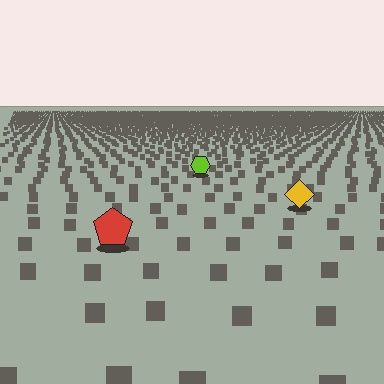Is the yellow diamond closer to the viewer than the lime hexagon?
Yes. The yellow diamond is closer — you can tell from the texture gradient: the ground texture is coarser near it.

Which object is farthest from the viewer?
The lime hexagon is farthest from the viewer. It appears smaller and the ground texture around it is denser.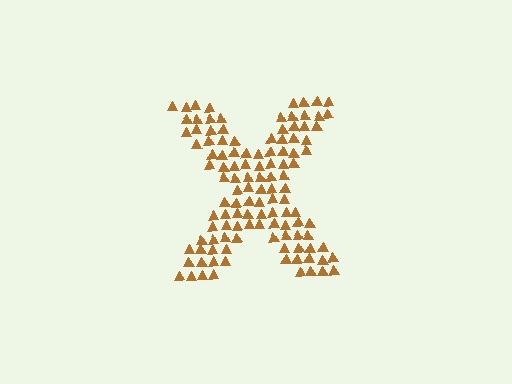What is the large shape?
The large shape is the letter X.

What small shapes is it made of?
It is made of small triangles.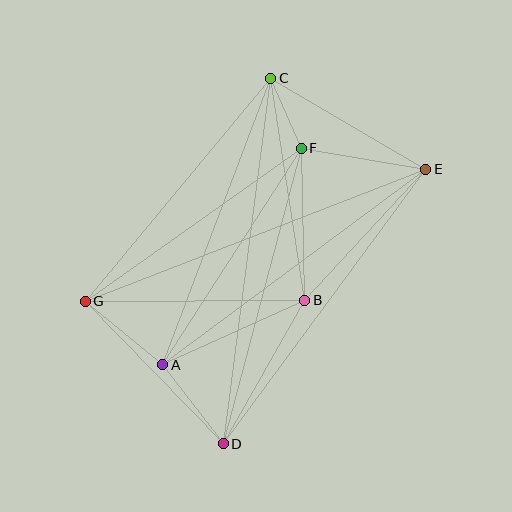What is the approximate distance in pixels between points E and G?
The distance between E and G is approximately 365 pixels.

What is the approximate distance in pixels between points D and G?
The distance between D and G is approximately 198 pixels.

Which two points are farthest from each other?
Points C and D are farthest from each other.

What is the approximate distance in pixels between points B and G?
The distance between B and G is approximately 219 pixels.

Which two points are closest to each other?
Points C and F are closest to each other.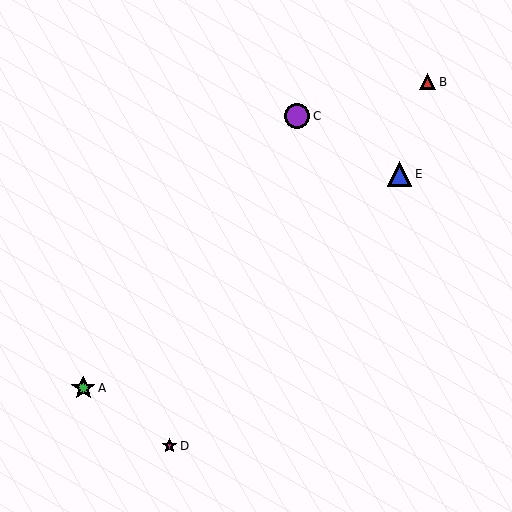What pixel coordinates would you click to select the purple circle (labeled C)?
Click at (297, 116) to select the purple circle C.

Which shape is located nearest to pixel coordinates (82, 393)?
The green star (labeled A) at (83, 388) is nearest to that location.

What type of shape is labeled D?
Shape D is a magenta star.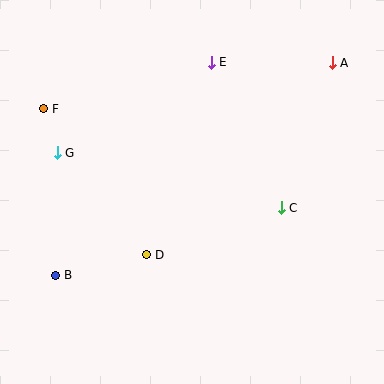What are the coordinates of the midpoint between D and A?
The midpoint between D and A is at (240, 159).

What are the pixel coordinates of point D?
Point D is at (147, 255).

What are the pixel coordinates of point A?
Point A is at (332, 63).